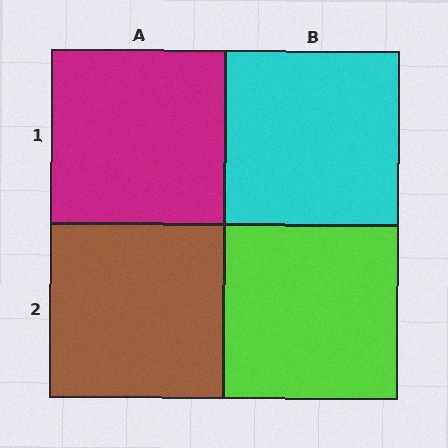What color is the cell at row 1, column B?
Cyan.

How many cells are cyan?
1 cell is cyan.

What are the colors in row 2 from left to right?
Brown, lime.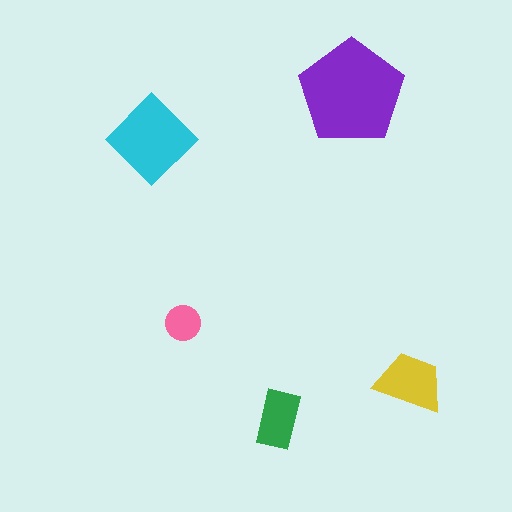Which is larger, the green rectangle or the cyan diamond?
The cyan diamond.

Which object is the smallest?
The pink circle.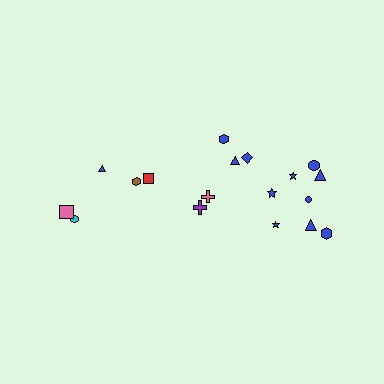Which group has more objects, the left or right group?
The right group.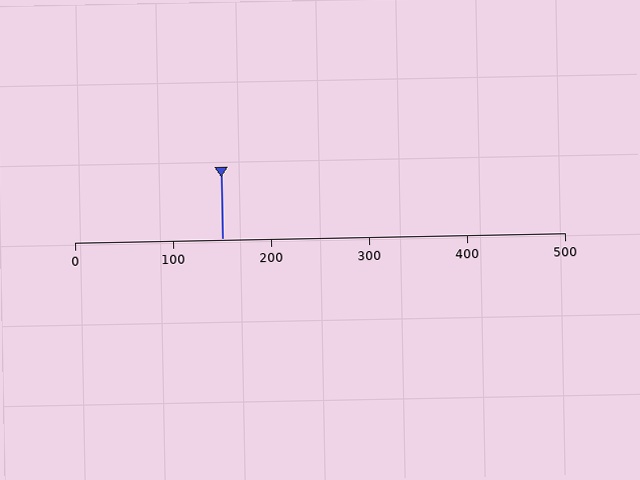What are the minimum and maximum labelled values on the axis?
The axis runs from 0 to 500.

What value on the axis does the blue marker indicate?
The marker indicates approximately 150.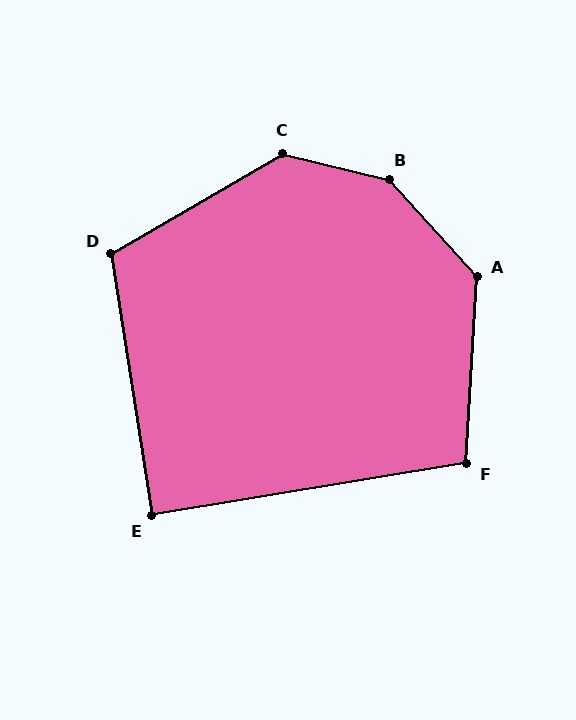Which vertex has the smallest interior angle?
E, at approximately 89 degrees.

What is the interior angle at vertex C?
Approximately 136 degrees (obtuse).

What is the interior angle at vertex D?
Approximately 111 degrees (obtuse).